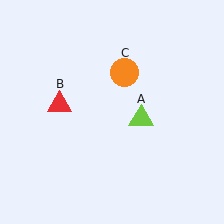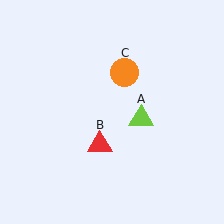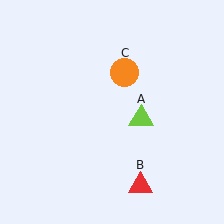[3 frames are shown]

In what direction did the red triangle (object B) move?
The red triangle (object B) moved down and to the right.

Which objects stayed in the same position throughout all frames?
Lime triangle (object A) and orange circle (object C) remained stationary.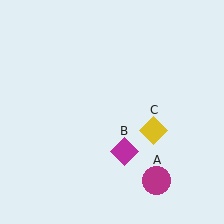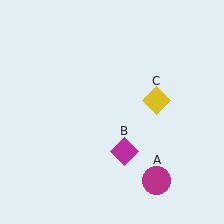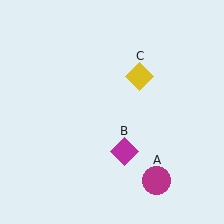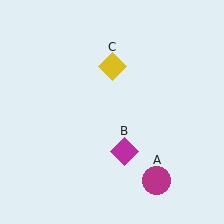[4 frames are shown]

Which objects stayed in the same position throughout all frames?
Magenta circle (object A) and magenta diamond (object B) remained stationary.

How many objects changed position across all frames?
1 object changed position: yellow diamond (object C).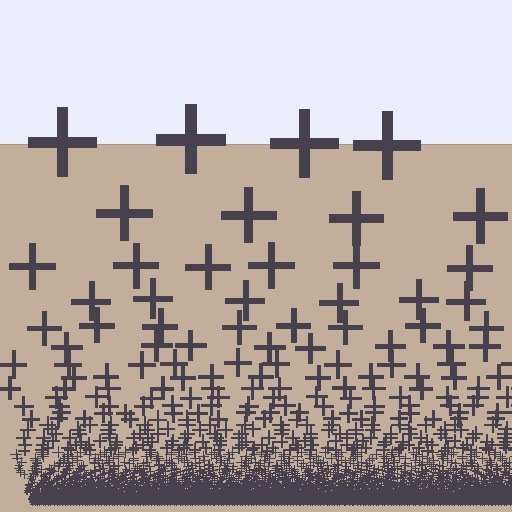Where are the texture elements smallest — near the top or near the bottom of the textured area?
Near the bottom.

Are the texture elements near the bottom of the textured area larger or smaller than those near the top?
Smaller. The gradient is inverted — elements near the bottom are smaller and denser.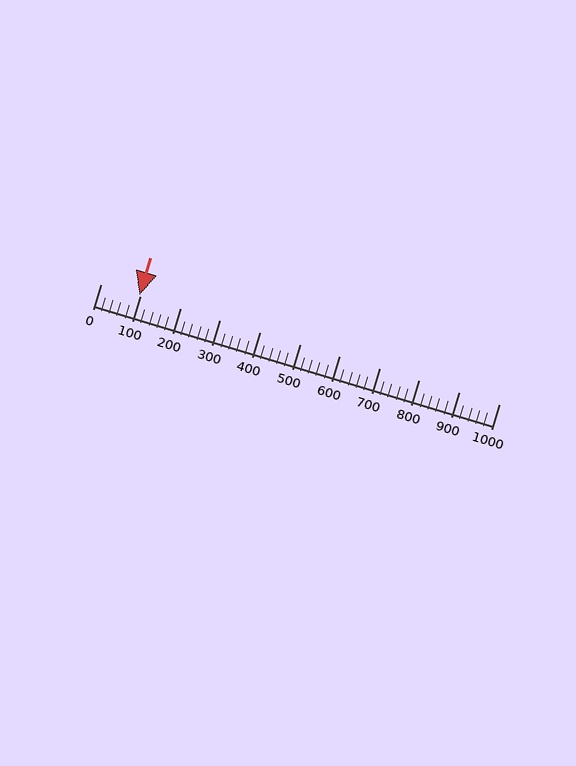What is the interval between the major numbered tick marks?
The major tick marks are spaced 100 units apart.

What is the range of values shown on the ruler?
The ruler shows values from 0 to 1000.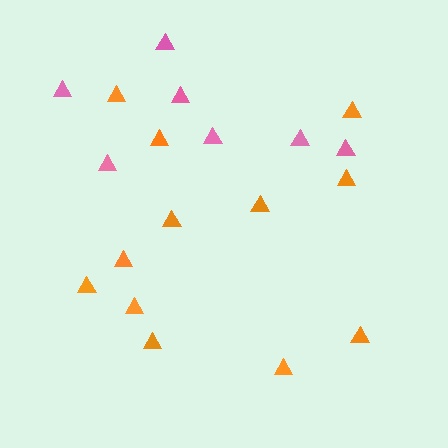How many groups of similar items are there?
There are 2 groups: one group of pink triangles (7) and one group of orange triangles (12).